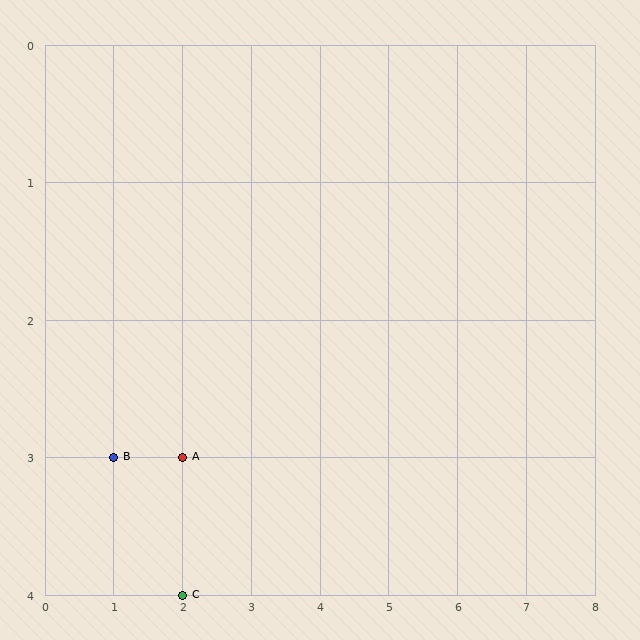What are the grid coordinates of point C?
Point C is at grid coordinates (2, 4).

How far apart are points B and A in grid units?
Points B and A are 1 column apart.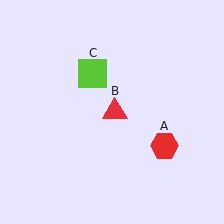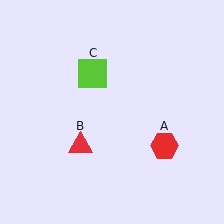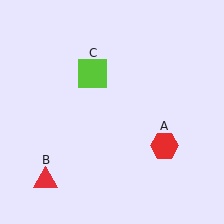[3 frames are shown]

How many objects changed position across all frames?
1 object changed position: red triangle (object B).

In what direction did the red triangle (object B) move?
The red triangle (object B) moved down and to the left.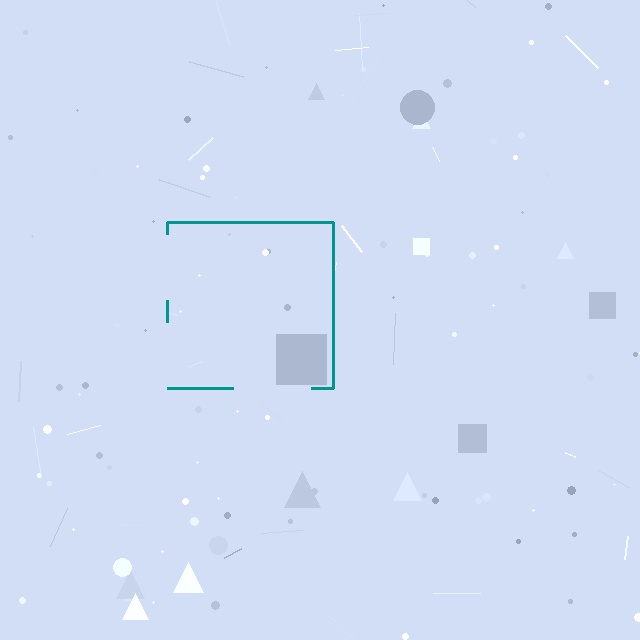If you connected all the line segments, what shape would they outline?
They would outline a square.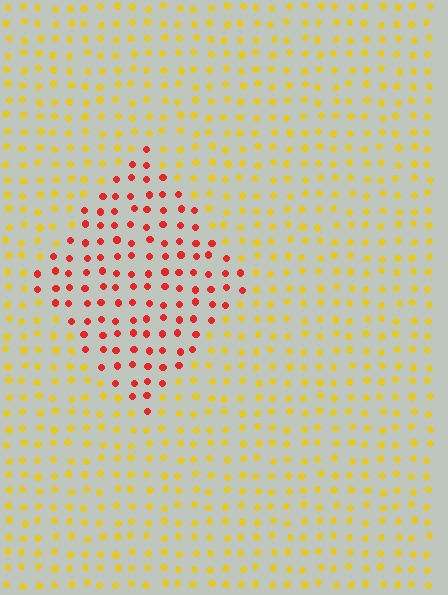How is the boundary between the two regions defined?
The boundary is defined purely by a slight shift in hue (about 52 degrees). Spacing, size, and orientation are identical on both sides.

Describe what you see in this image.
The image is filled with small yellow elements in a uniform arrangement. A diamond-shaped region is visible where the elements are tinted to a slightly different hue, forming a subtle color boundary.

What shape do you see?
I see a diamond.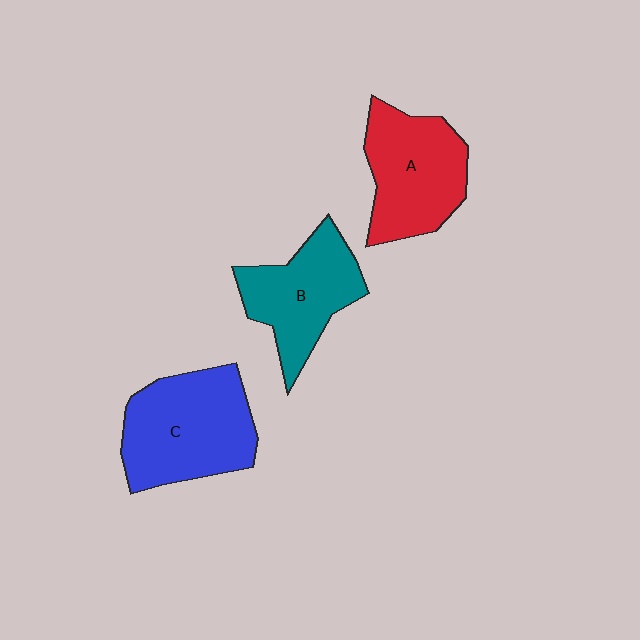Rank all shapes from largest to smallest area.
From largest to smallest: C (blue), A (red), B (teal).